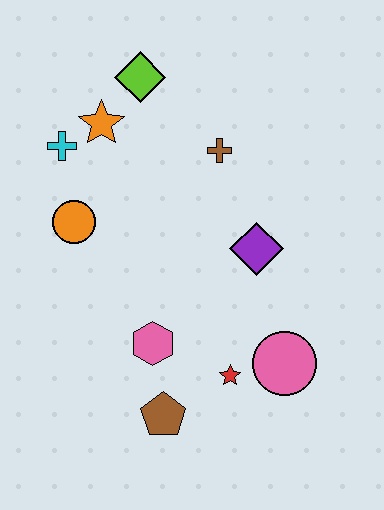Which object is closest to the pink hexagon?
The brown pentagon is closest to the pink hexagon.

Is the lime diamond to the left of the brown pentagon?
Yes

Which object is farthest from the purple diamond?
The cyan cross is farthest from the purple diamond.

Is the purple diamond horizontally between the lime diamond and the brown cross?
No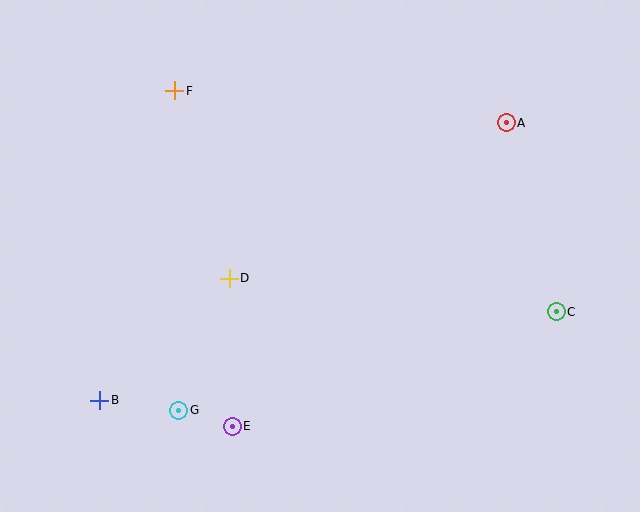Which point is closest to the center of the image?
Point D at (229, 278) is closest to the center.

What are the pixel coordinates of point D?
Point D is at (229, 278).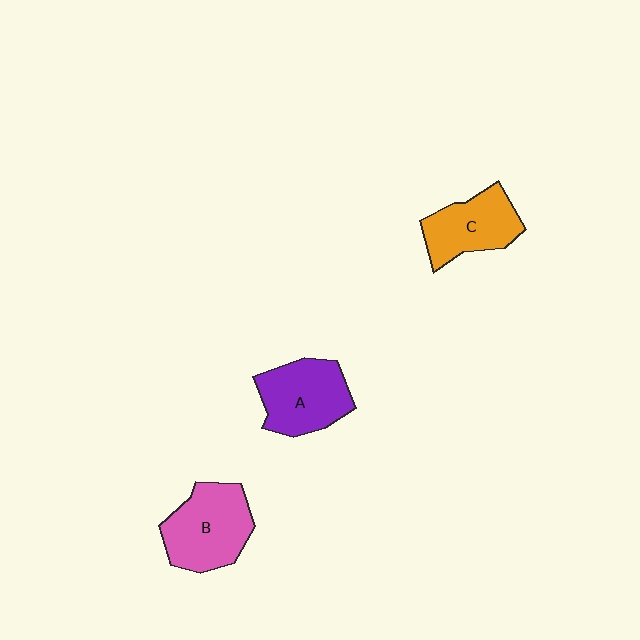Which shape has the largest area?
Shape B (pink).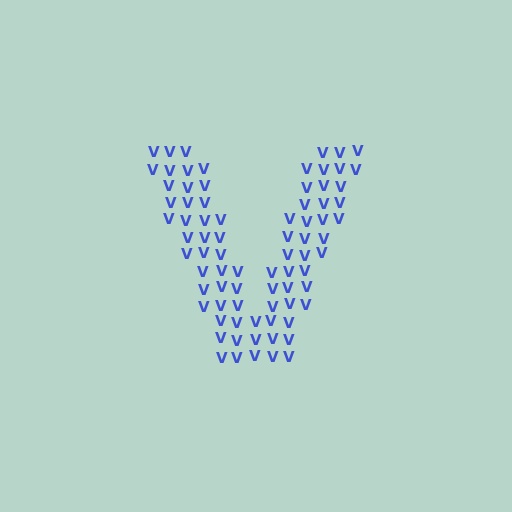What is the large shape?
The large shape is the letter V.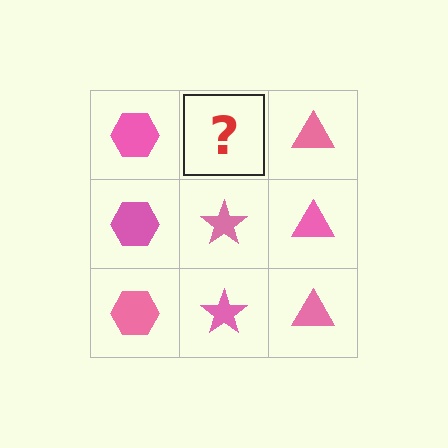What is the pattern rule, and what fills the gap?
The rule is that each column has a consistent shape. The gap should be filled with a pink star.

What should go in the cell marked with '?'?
The missing cell should contain a pink star.